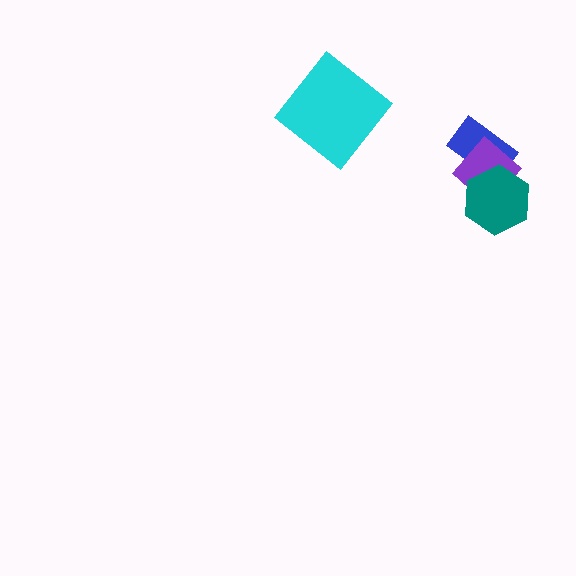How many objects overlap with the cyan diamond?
0 objects overlap with the cyan diamond.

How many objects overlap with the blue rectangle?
2 objects overlap with the blue rectangle.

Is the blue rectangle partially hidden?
Yes, it is partially covered by another shape.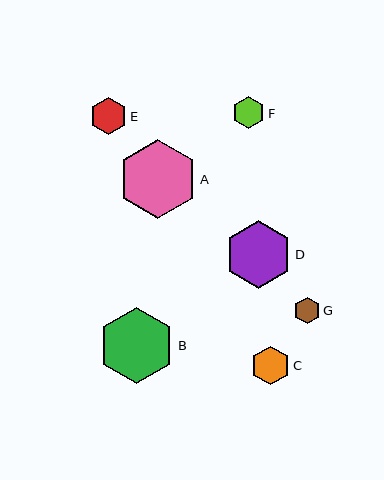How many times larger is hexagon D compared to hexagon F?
Hexagon D is approximately 2.1 times the size of hexagon F.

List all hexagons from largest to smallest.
From largest to smallest: A, B, D, C, E, F, G.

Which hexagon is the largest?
Hexagon A is the largest with a size of approximately 79 pixels.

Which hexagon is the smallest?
Hexagon G is the smallest with a size of approximately 27 pixels.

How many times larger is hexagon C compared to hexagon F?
Hexagon C is approximately 1.2 times the size of hexagon F.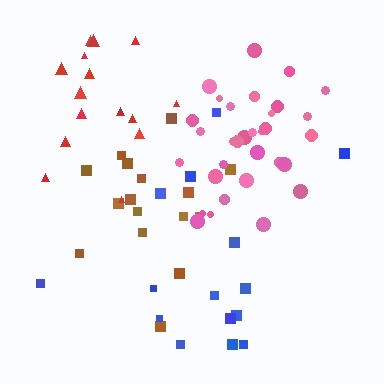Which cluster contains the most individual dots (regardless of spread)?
Pink (32).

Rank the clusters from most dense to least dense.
pink, brown, red, blue.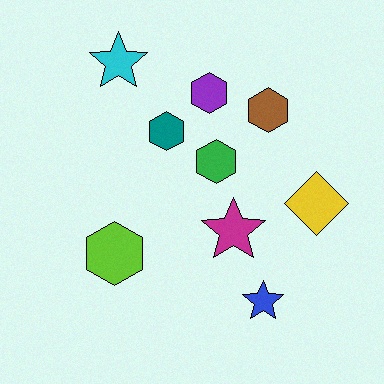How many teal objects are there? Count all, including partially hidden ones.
There is 1 teal object.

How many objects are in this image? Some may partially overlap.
There are 9 objects.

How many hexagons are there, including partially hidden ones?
There are 5 hexagons.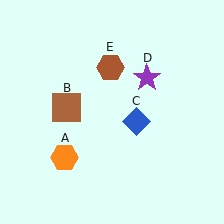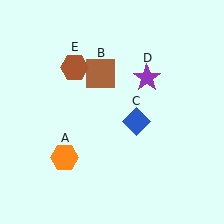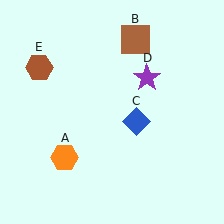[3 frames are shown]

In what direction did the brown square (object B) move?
The brown square (object B) moved up and to the right.